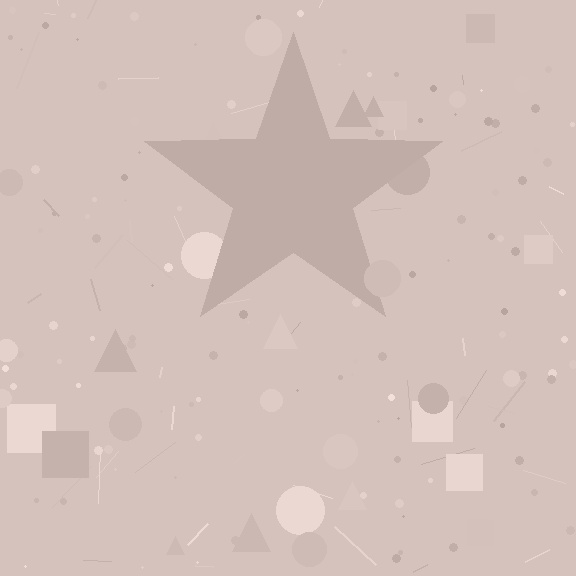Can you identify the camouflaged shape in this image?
The camouflaged shape is a star.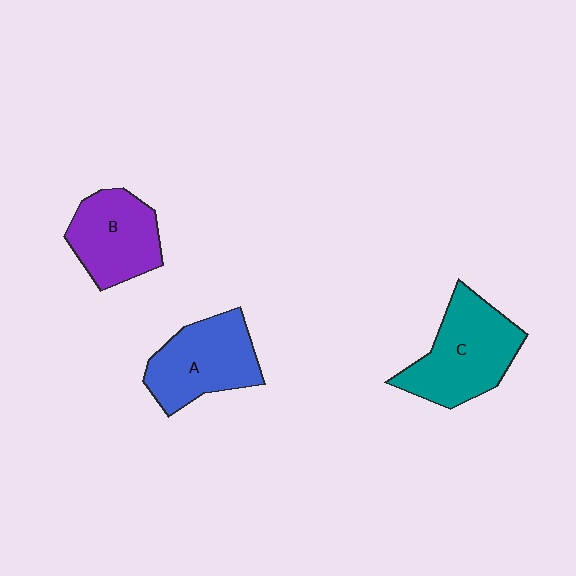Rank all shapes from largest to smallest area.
From largest to smallest: C (teal), A (blue), B (purple).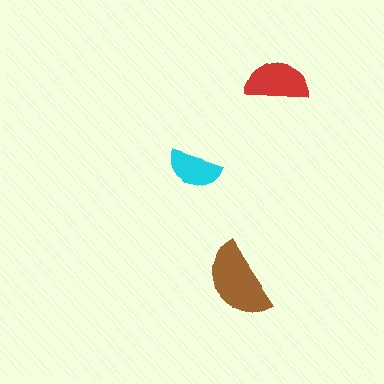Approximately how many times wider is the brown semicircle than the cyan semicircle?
About 1.5 times wider.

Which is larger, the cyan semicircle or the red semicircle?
The red one.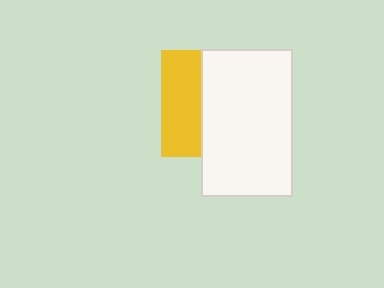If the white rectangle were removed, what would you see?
You would see the complete yellow square.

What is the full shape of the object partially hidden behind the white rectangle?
The partially hidden object is a yellow square.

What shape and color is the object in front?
The object in front is a white rectangle.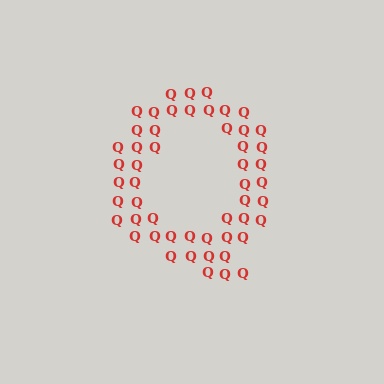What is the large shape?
The large shape is the letter Q.